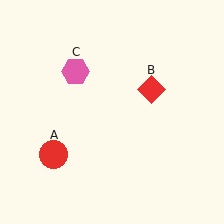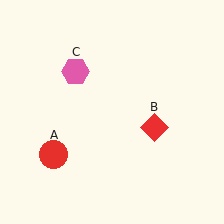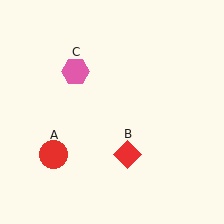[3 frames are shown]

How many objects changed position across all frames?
1 object changed position: red diamond (object B).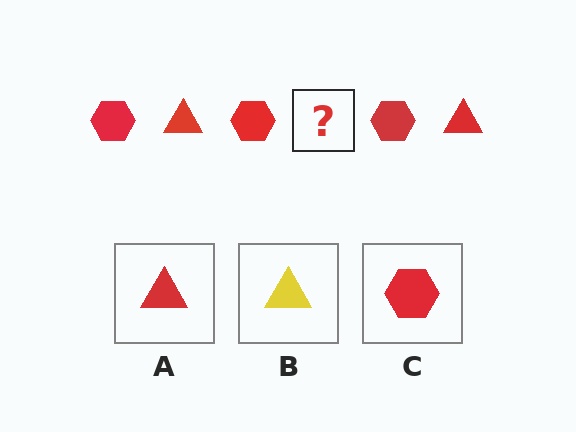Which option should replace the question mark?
Option A.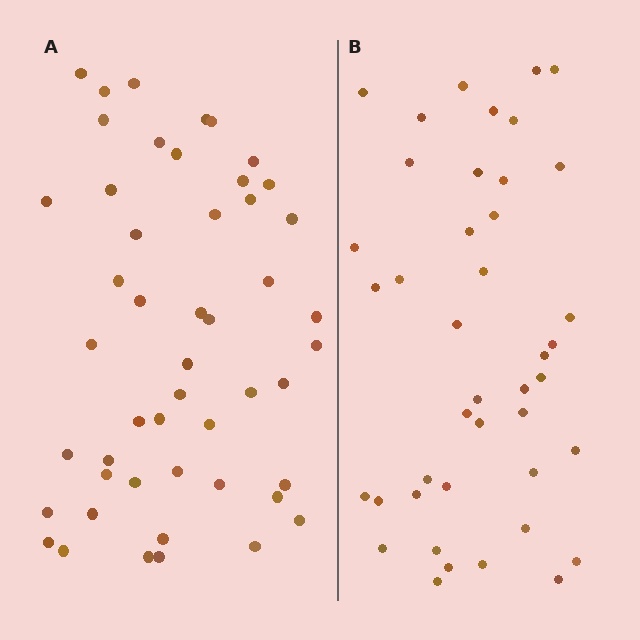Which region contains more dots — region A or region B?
Region A (the left region) has more dots.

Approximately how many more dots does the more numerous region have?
Region A has roughly 8 or so more dots than region B.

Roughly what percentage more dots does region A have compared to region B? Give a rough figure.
About 15% more.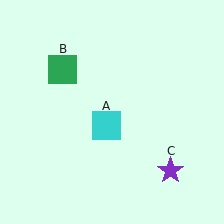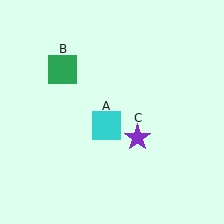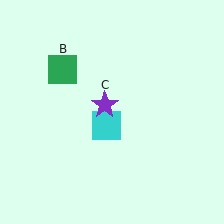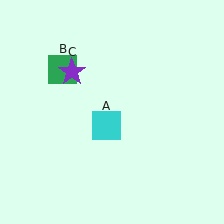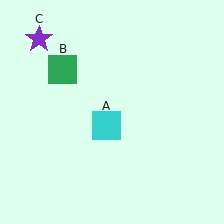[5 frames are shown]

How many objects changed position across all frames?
1 object changed position: purple star (object C).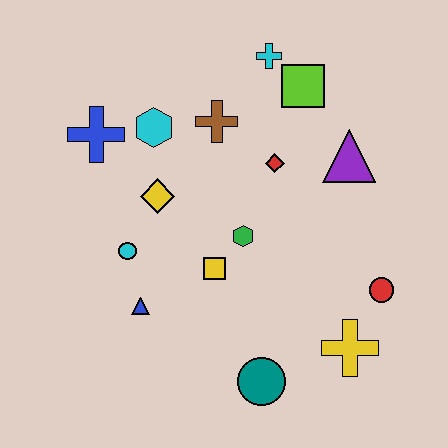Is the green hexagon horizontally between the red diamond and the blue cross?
Yes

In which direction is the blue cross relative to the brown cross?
The blue cross is to the left of the brown cross.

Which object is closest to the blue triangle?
The cyan circle is closest to the blue triangle.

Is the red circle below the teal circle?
No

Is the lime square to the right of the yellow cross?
No